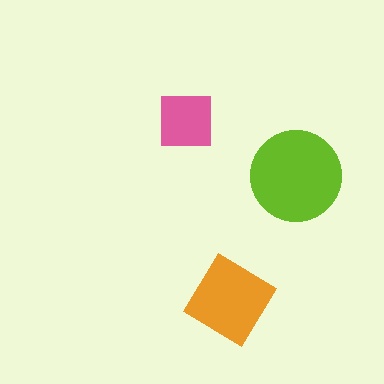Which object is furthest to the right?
The lime circle is rightmost.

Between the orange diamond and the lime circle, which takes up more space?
The lime circle.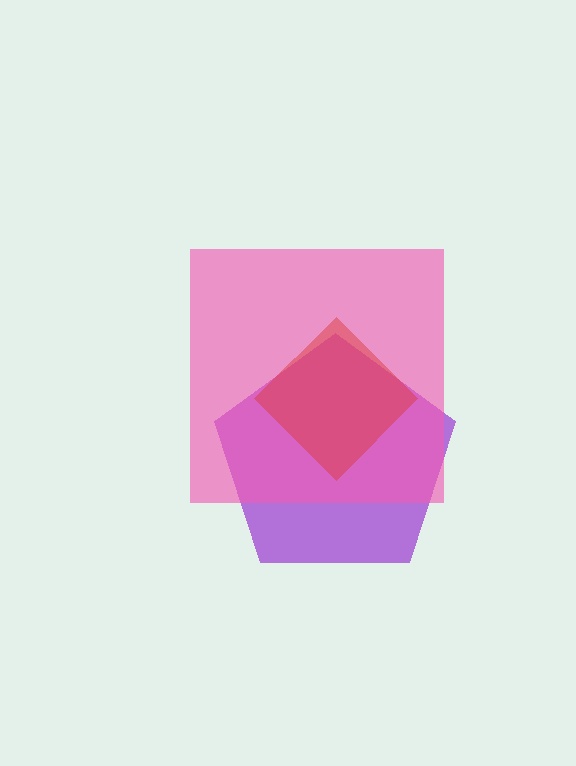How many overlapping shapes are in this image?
There are 3 overlapping shapes in the image.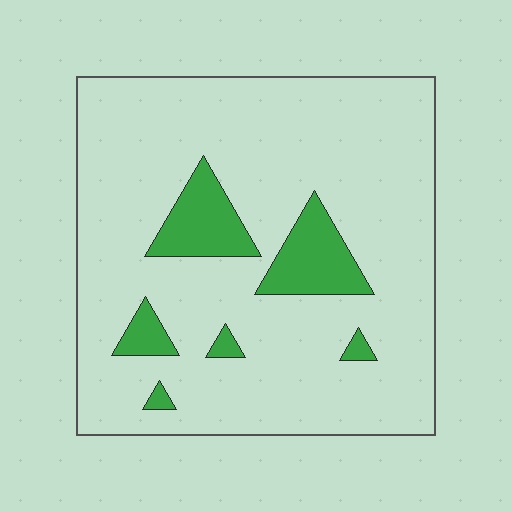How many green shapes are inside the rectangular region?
6.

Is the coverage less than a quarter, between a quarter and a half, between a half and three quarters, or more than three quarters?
Less than a quarter.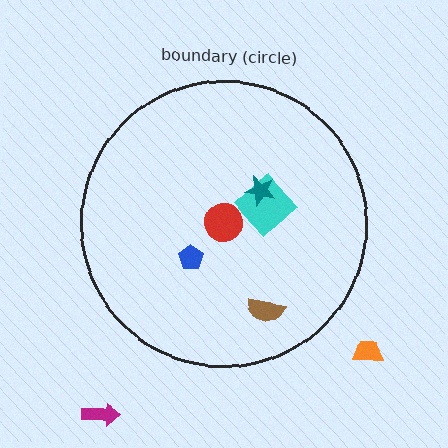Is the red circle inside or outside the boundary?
Inside.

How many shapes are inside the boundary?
5 inside, 2 outside.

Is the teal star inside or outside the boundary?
Inside.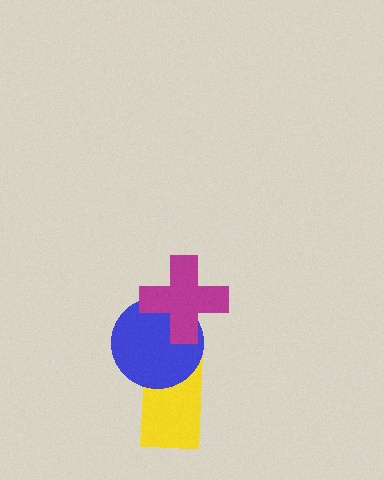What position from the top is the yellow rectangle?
The yellow rectangle is 3rd from the top.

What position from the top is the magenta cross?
The magenta cross is 1st from the top.